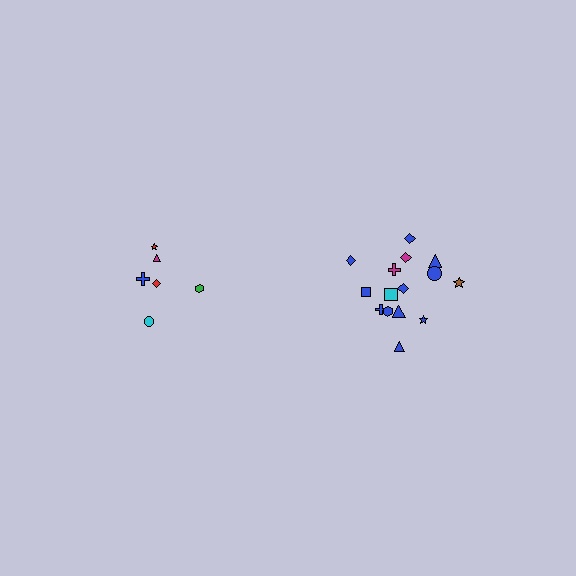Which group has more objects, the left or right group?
The right group.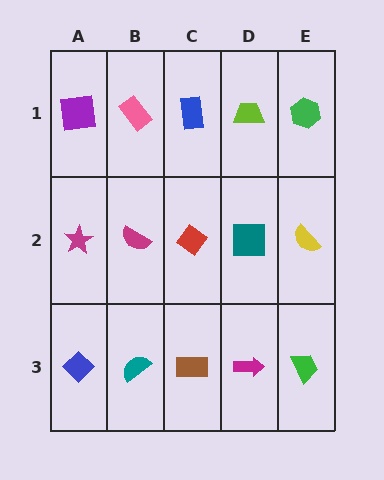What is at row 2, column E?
A yellow semicircle.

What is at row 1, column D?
A lime trapezoid.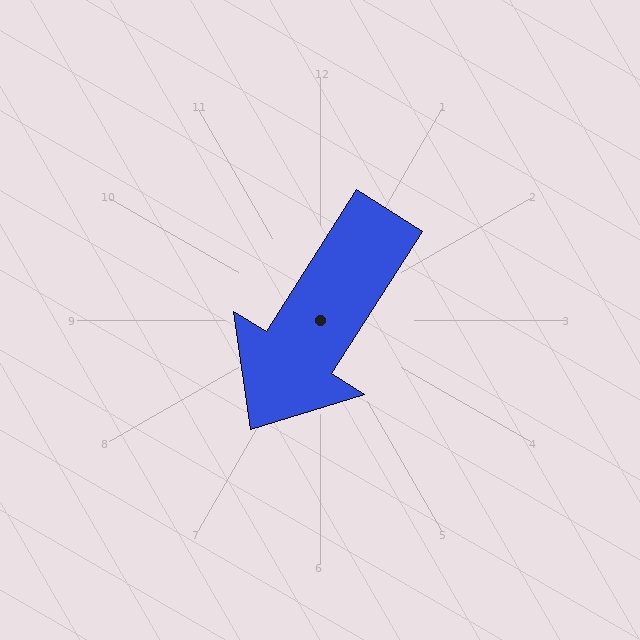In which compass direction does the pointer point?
Southwest.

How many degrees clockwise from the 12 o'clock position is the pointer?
Approximately 212 degrees.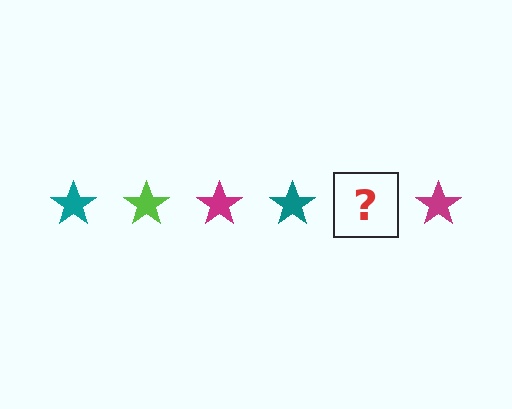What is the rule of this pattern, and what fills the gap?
The rule is that the pattern cycles through teal, lime, magenta stars. The gap should be filled with a lime star.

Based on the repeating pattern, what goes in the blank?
The blank should be a lime star.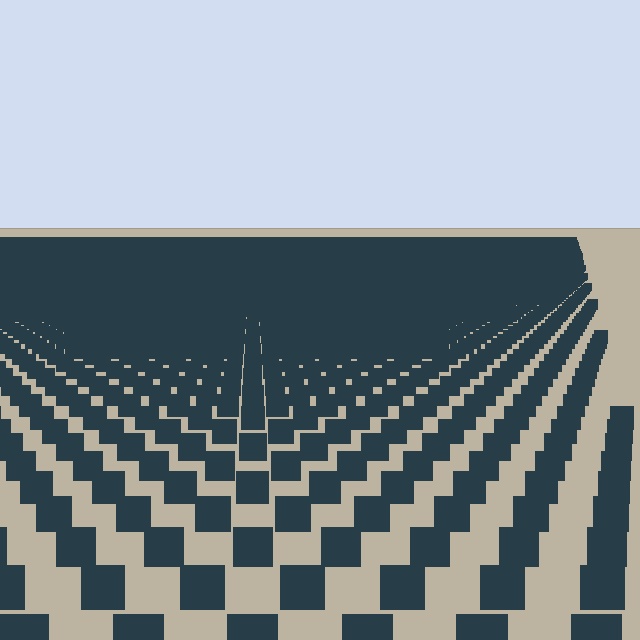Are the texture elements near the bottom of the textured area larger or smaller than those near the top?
Larger. Near the bottom, elements are closer to the viewer and appear at a bigger on-screen size.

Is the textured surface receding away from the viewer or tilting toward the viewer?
The surface is receding away from the viewer. Texture elements get smaller and denser toward the top.